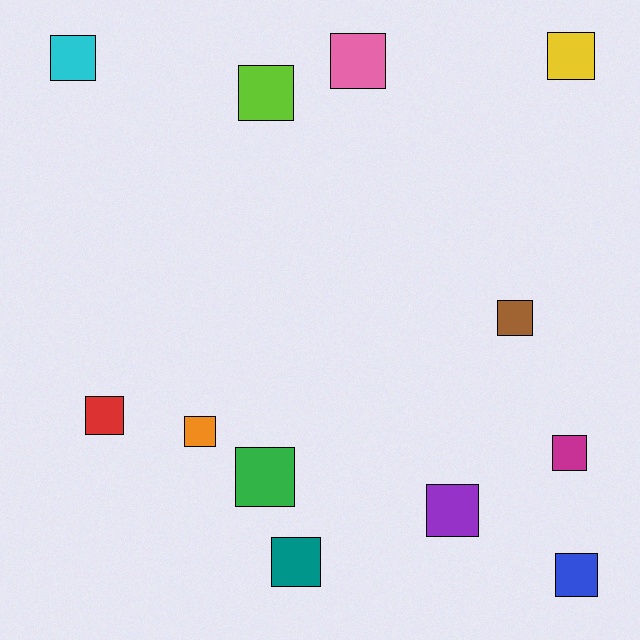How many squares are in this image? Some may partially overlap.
There are 12 squares.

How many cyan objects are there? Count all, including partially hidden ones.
There is 1 cyan object.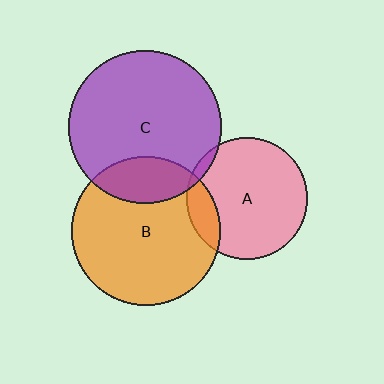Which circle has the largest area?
Circle C (purple).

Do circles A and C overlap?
Yes.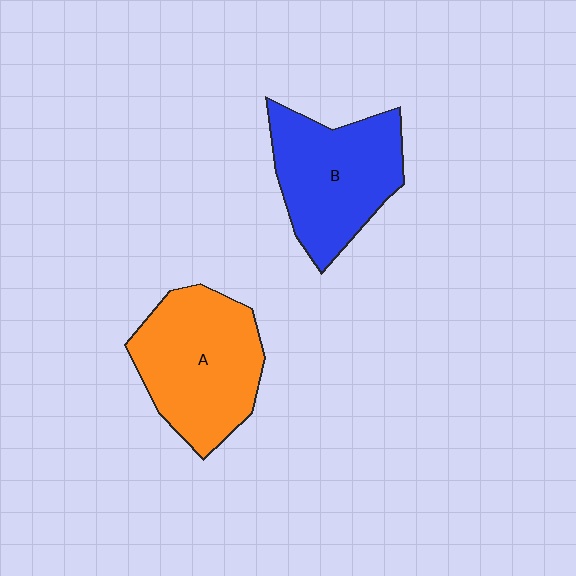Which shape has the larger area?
Shape A (orange).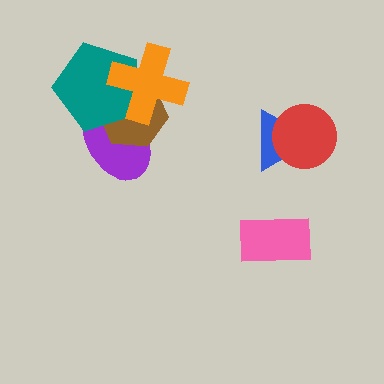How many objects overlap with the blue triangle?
1 object overlaps with the blue triangle.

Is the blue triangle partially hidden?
Yes, it is partially covered by another shape.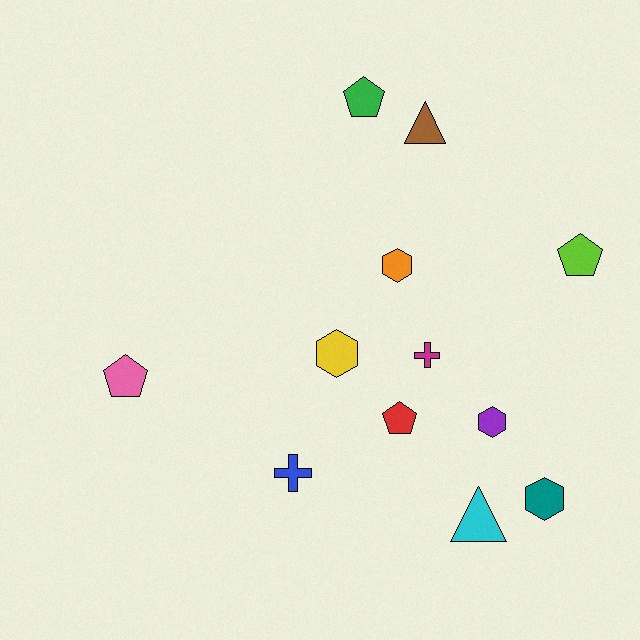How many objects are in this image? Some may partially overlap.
There are 12 objects.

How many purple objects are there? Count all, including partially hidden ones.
There is 1 purple object.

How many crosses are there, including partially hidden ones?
There are 2 crosses.